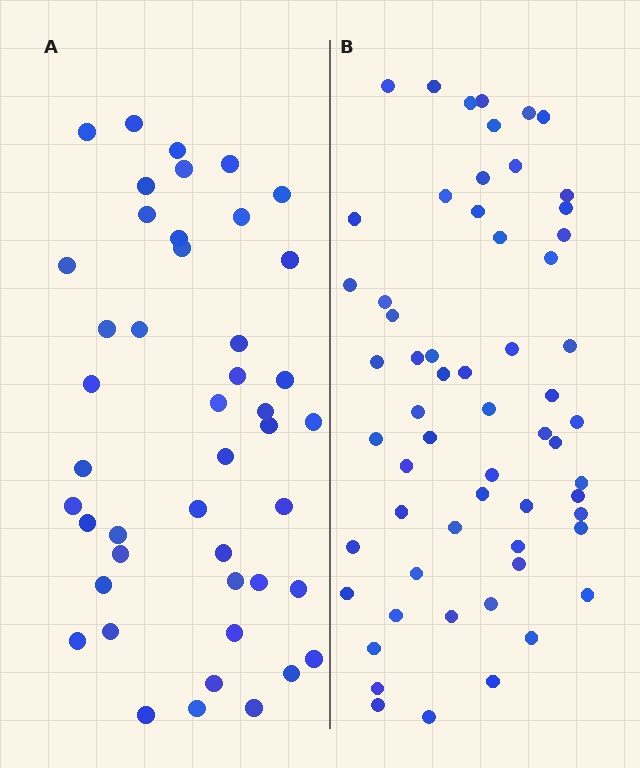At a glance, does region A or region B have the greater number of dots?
Region B (the right region) has more dots.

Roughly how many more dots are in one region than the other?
Region B has approximately 15 more dots than region A.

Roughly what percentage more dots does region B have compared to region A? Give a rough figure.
About 35% more.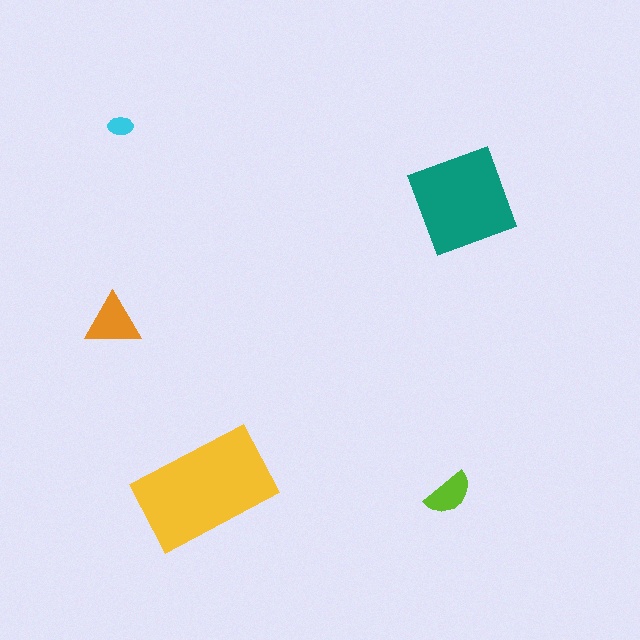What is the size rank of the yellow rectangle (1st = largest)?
1st.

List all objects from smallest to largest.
The cyan ellipse, the lime semicircle, the orange triangle, the teal diamond, the yellow rectangle.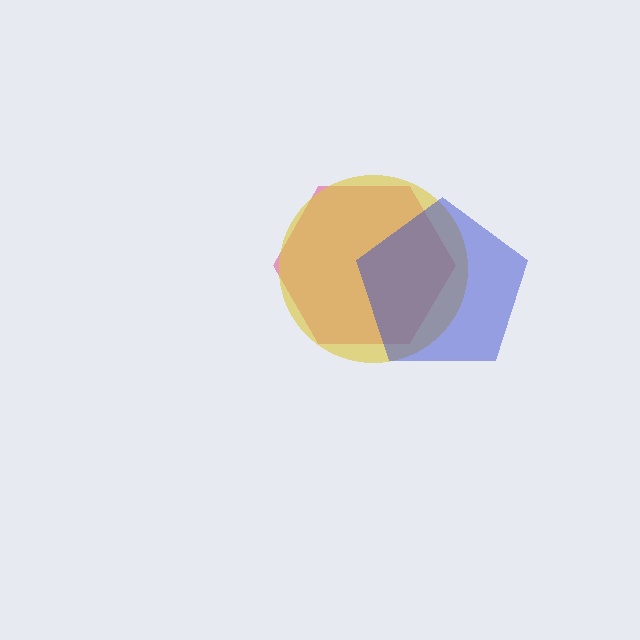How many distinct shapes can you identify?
There are 3 distinct shapes: a pink hexagon, a yellow circle, a blue pentagon.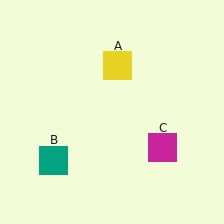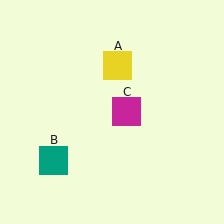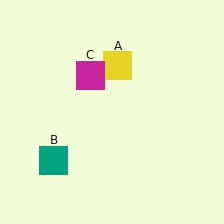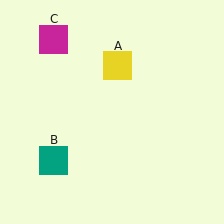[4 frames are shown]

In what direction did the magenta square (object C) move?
The magenta square (object C) moved up and to the left.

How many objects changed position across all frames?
1 object changed position: magenta square (object C).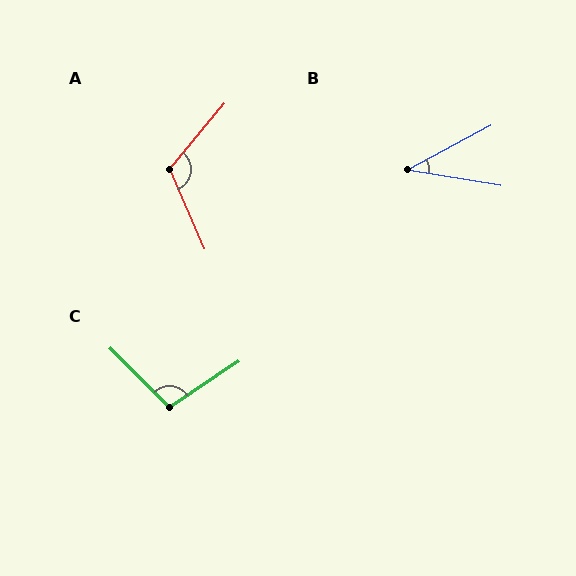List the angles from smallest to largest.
B (37°), C (101°), A (117°).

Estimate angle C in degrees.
Approximately 101 degrees.